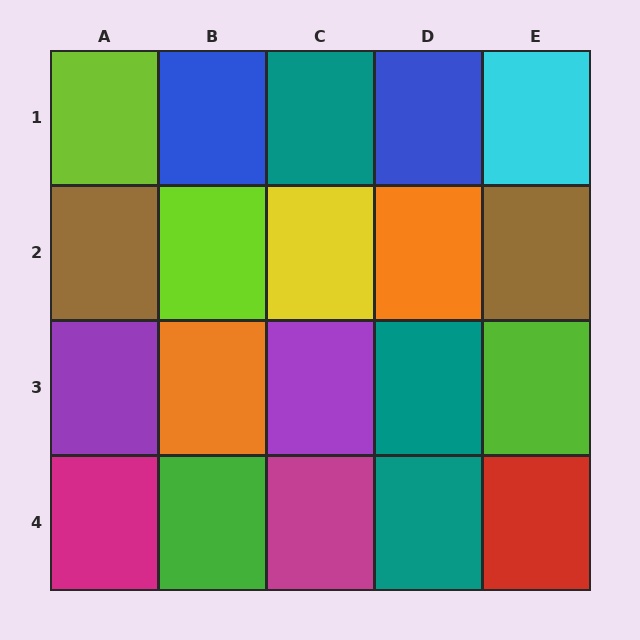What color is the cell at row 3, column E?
Lime.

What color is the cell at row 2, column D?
Orange.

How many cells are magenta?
2 cells are magenta.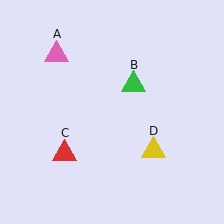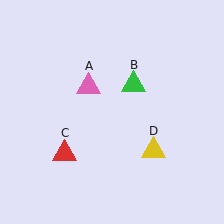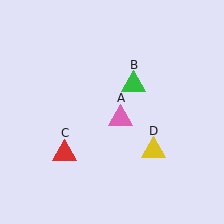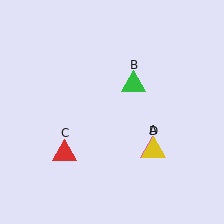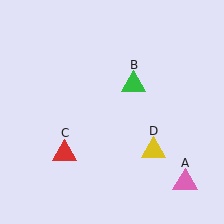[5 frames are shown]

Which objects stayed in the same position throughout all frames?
Green triangle (object B) and red triangle (object C) and yellow triangle (object D) remained stationary.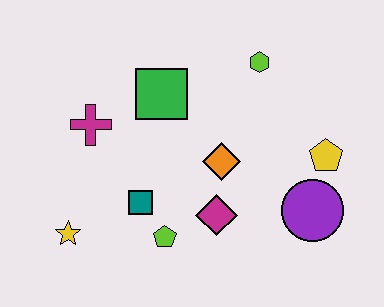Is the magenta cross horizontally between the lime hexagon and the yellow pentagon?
No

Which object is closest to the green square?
The magenta cross is closest to the green square.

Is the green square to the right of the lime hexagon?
No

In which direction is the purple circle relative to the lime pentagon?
The purple circle is to the right of the lime pentagon.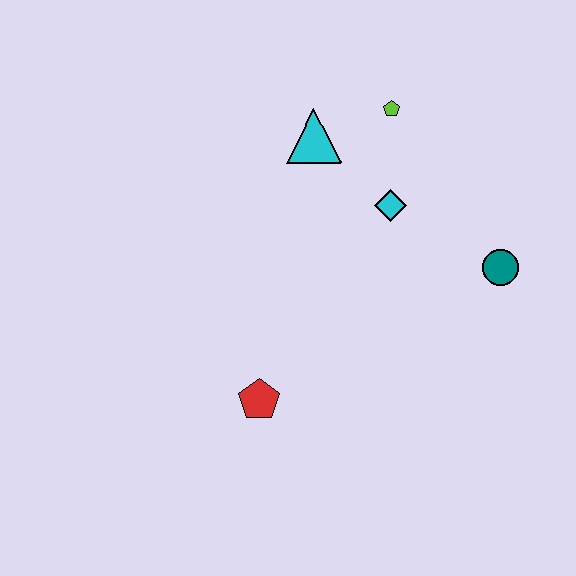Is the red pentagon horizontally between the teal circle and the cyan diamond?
No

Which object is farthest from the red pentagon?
The lime pentagon is farthest from the red pentagon.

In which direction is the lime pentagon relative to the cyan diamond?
The lime pentagon is above the cyan diamond.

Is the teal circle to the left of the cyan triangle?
No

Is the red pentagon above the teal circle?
No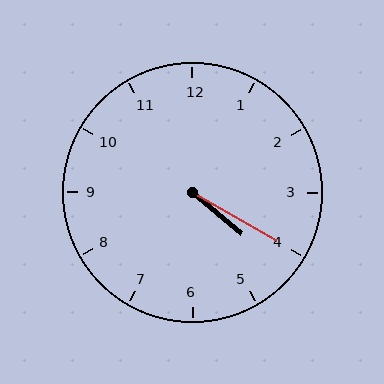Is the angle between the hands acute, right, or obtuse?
It is acute.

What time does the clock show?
4:20.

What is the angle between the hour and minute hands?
Approximately 10 degrees.